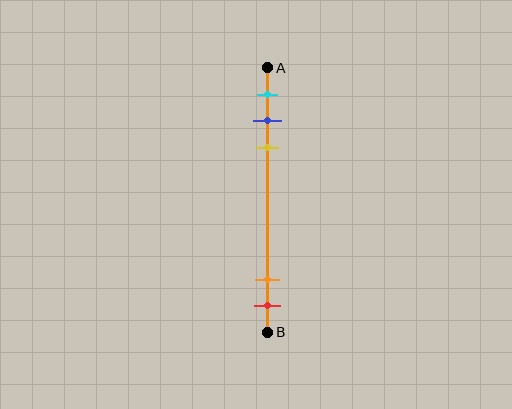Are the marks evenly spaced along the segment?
No, the marks are not evenly spaced.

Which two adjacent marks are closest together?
The blue and yellow marks are the closest adjacent pair.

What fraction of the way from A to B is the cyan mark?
The cyan mark is approximately 10% (0.1) of the way from A to B.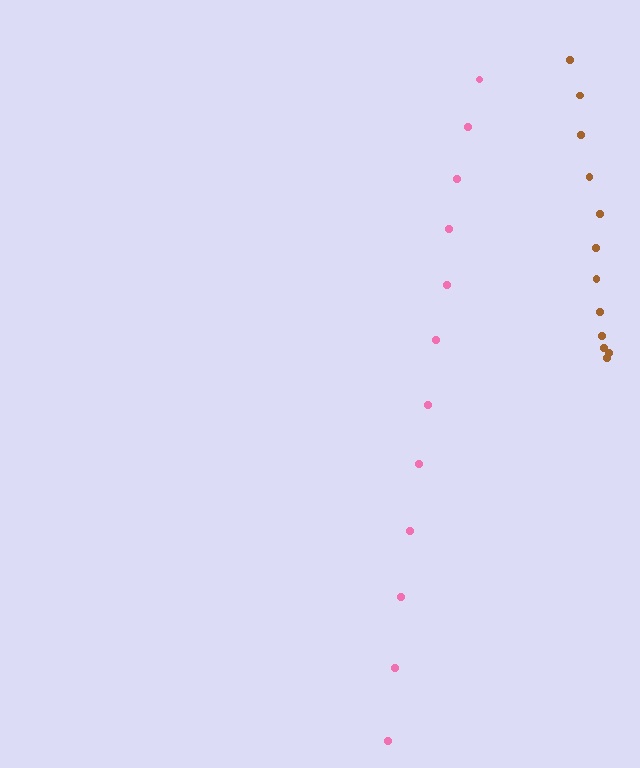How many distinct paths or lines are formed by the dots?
There are 2 distinct paths.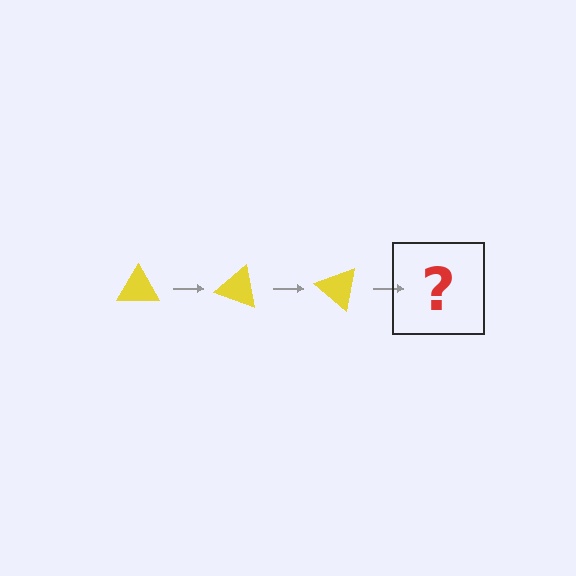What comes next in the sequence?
The next element should be a yellow triangle rotated 60 degrees.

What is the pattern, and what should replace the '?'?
The pattern is that the triangle rotates 20 degrees each step. The '?' should be a yellow triangle rotated 60 degrees.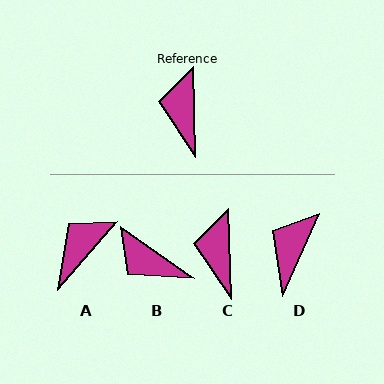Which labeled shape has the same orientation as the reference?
C.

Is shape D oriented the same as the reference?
No, it is off by about 25 degrees.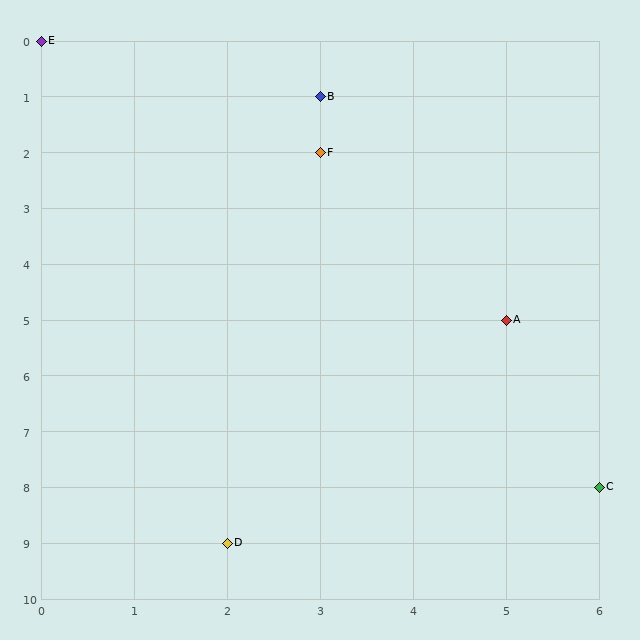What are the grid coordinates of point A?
Point A is at grid coordinates (5, 5).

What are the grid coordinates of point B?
Point B is at grid coordinates (3, 1).